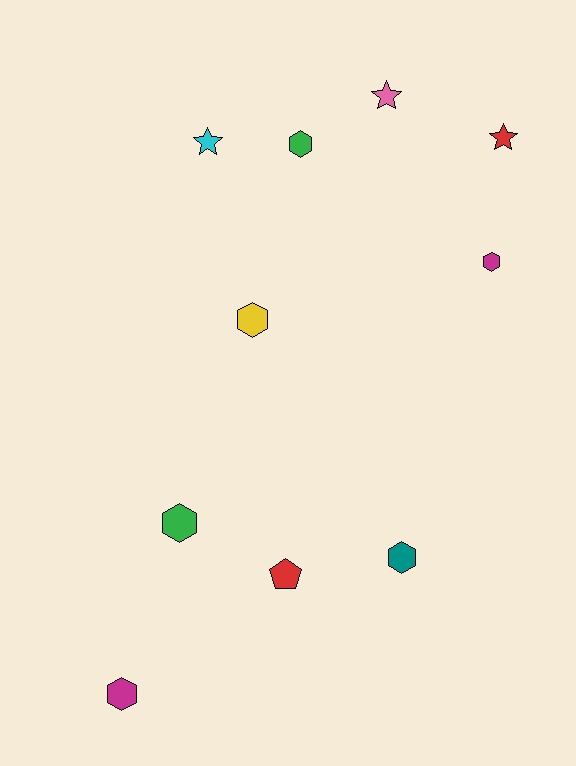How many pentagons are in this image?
There is 1 pentagon.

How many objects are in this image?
There are 10 objects.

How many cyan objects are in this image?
There is 1 cyan object.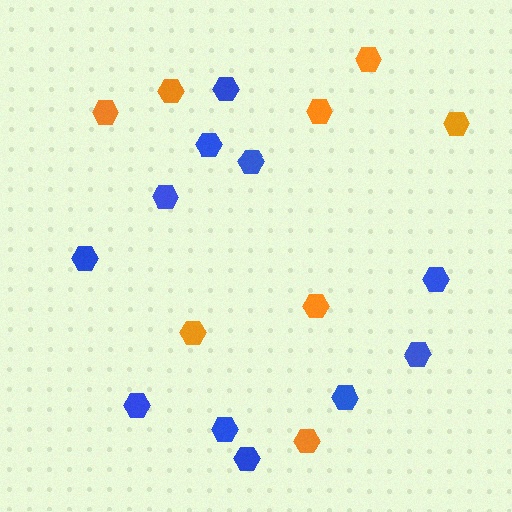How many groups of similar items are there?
There are 2 groups: one group of orange hexagons (8) and one group of blue hexagons (11).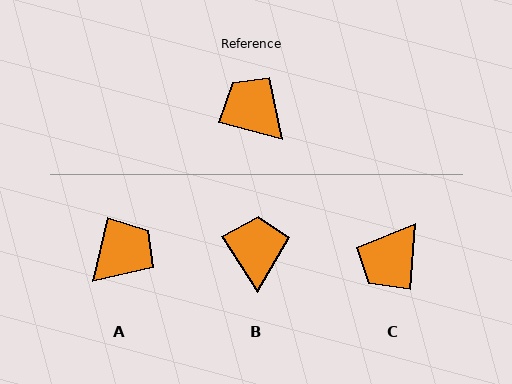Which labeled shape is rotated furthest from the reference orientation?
C, about 101 degrees away.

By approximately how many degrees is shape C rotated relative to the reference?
Approximately 101 degrees counter-clockwise.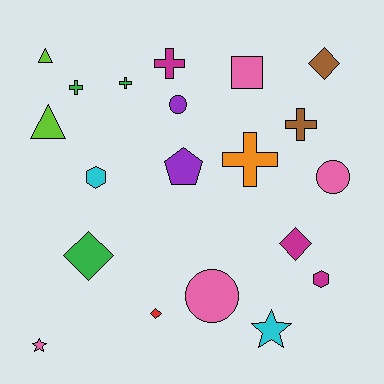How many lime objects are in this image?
There are 2 lime objects.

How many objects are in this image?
There are 20 objects.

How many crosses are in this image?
There are 5 crosses.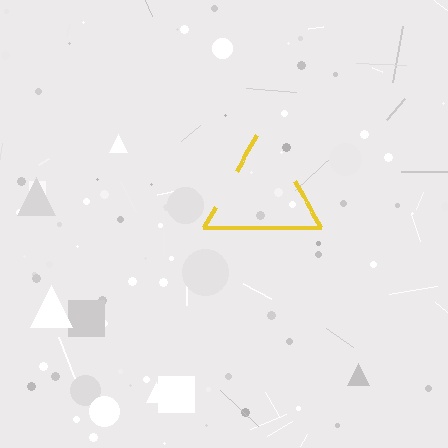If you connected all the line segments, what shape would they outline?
They would outline a triangle.